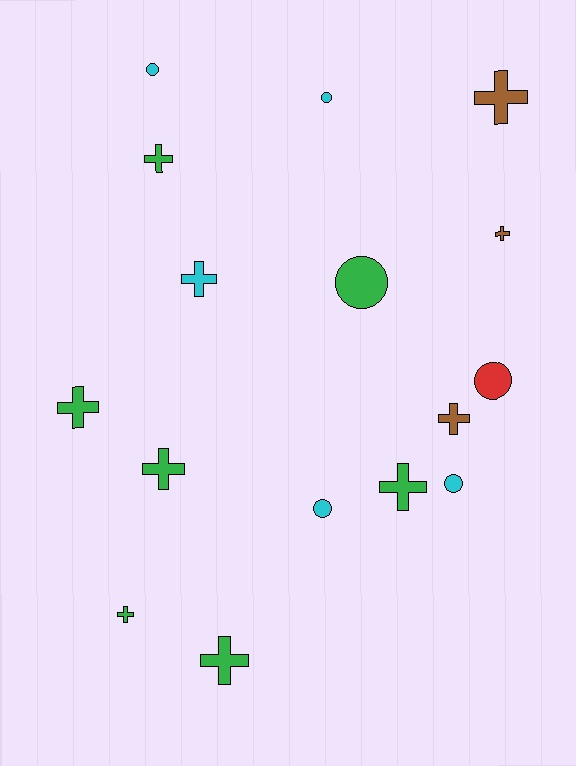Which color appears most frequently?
Green, with 7 objects.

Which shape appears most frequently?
Cross, with 10 objects.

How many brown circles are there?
There are no brown circles.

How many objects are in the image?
There are 16 objects.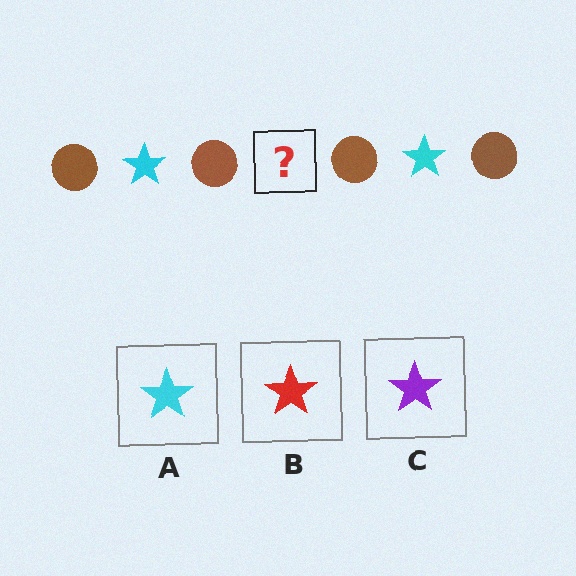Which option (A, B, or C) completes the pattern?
A.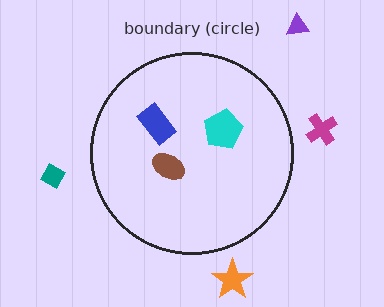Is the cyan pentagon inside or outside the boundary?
Inside.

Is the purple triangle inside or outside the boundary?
Outside.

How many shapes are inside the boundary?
3 inside, 4 outside.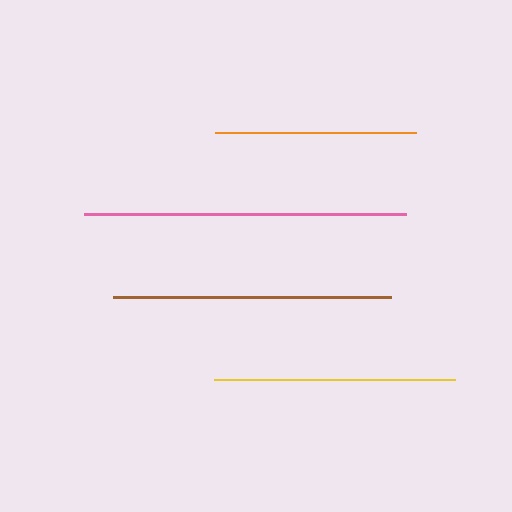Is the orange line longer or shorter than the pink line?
The pink line is longer than the orange line.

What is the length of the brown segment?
The brown segment is approximately 278 pixels long.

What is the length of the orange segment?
The orange segment is approximately 201 pixels long.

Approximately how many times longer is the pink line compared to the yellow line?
The pink line is approximately 1.3 times the length of the yellow line.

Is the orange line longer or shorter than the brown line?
The brown line is longer than the orange line.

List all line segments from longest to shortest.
From longest to shortest: pink, brown, yellow, orange.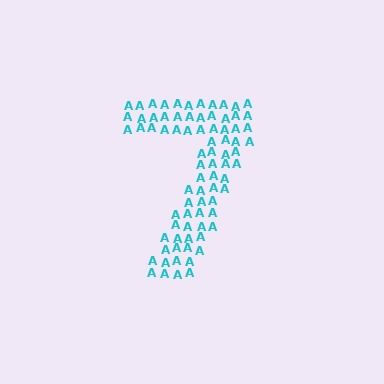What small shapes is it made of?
It is made of small letter A's.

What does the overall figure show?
The overall figure shows the digit 7.